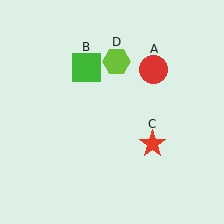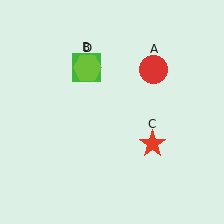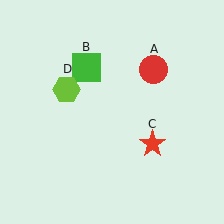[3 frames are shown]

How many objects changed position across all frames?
1 object changed position: lime hexagon (object D).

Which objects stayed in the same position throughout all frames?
Red circle (object A) and green square (object B) and red star (object C) remained stationary.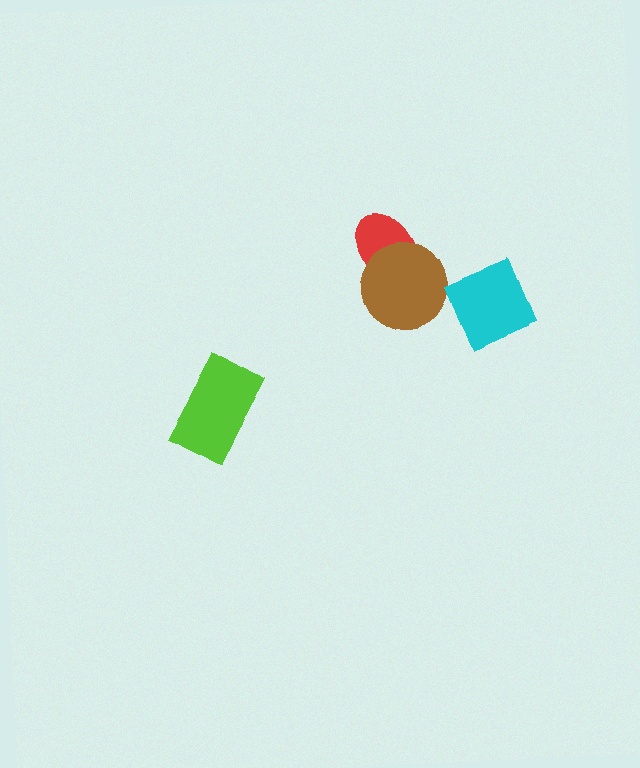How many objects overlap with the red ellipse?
1 object overlaps with the red ellipse.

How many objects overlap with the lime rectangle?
0 objects overlap with the lime rectangle.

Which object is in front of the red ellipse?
The brown circle is in front of the red ellipse.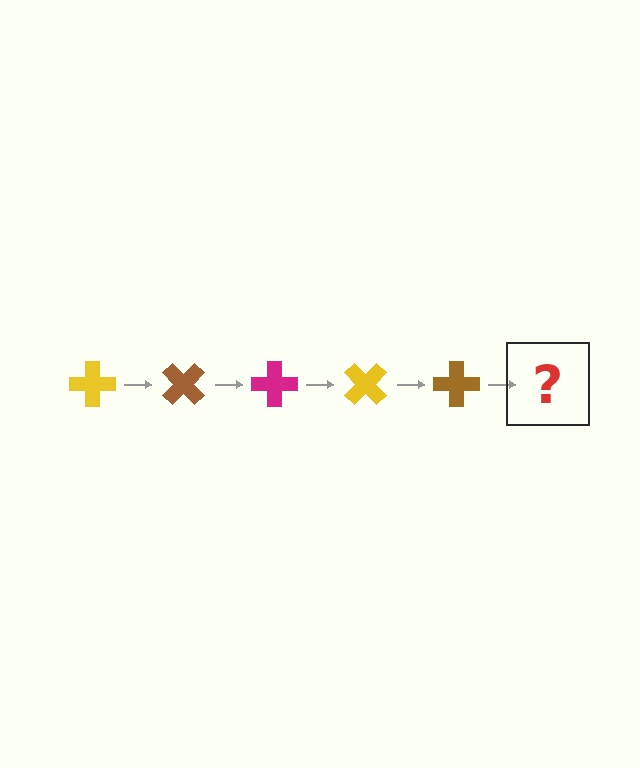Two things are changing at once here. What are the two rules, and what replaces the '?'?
The two rules are that it rotates 45 degrees each step and the color cycles through yellow, brown, and magenta. The '?' should be a magenta cross, rotated 225 degrees from the start.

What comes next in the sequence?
The next element should be a magenta cross, rotated 225 degrees from the start.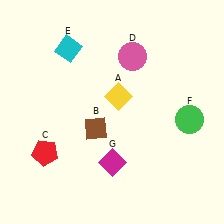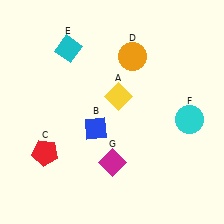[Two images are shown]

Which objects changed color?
B changed from brown to blue. D changed from pink to orange. F changed from green to cyan.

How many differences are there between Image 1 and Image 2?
There are 3 differences between the two images.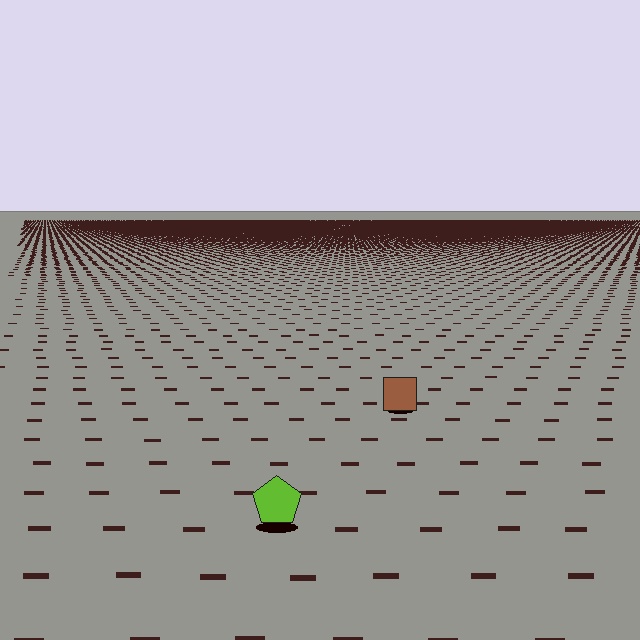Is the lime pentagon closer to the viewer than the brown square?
Yes. The lime pentagon is closer — you can tell from the texture gradient: the ground texture is coarser near it.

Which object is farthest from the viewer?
The brown square is farthest from the viewer. It appears smaller and the ground texture around it is denser.